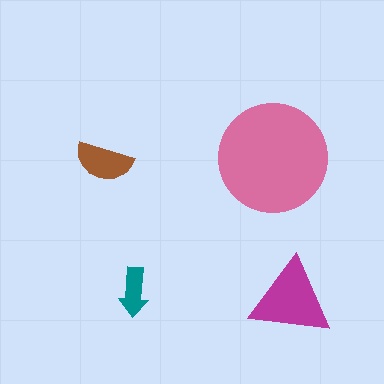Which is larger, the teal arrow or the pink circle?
The pink circle.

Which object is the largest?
The pink circle.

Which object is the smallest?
The teal arrow.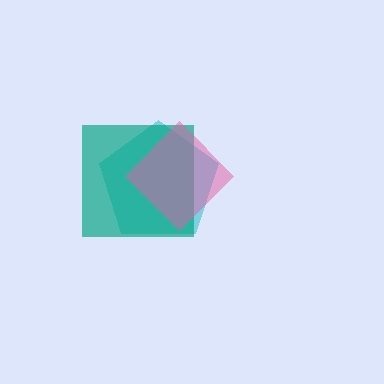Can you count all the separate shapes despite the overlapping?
Yes, there are 3 separate shapes.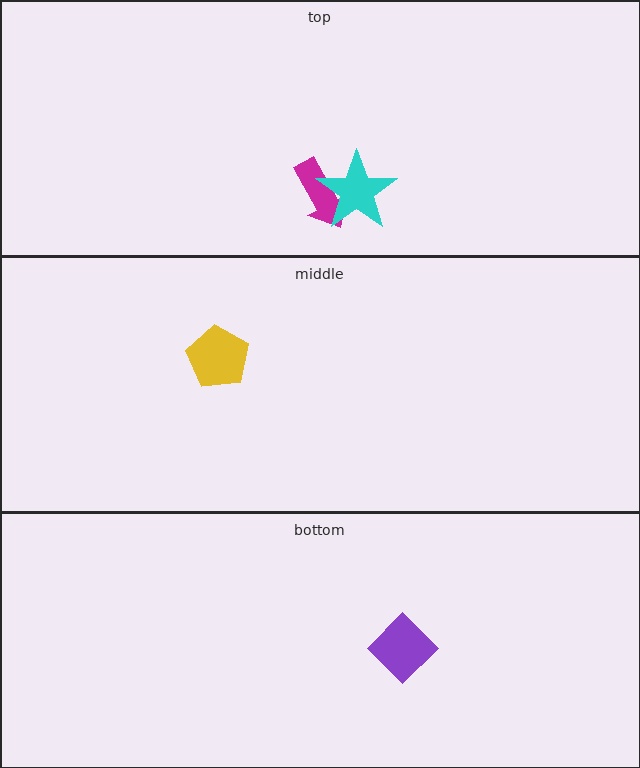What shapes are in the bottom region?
The purple diamond.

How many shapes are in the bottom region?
1.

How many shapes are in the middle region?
1.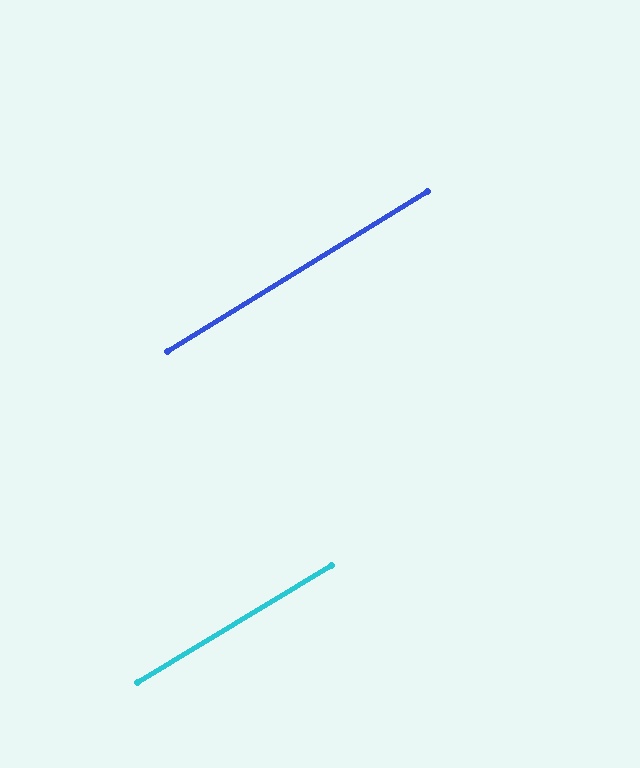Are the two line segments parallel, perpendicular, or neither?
Parallel — their directions differ by only 0.7°.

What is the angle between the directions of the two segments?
Approximately 1 degree.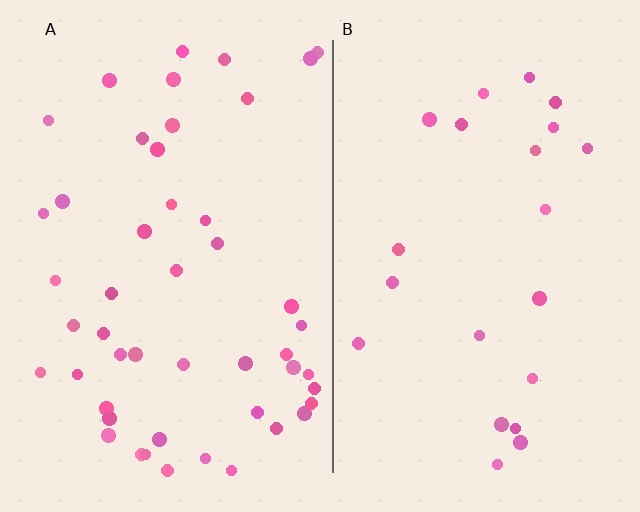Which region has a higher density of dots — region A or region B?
A (the left).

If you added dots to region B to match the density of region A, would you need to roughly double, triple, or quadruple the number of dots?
Approximately double.